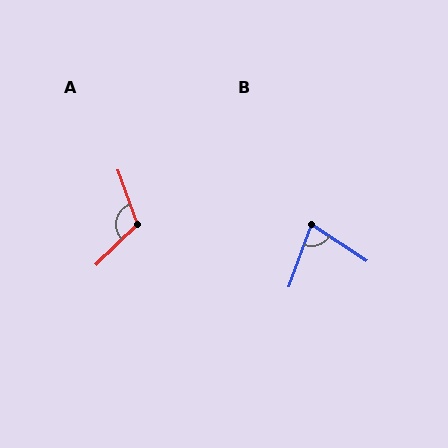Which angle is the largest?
A, at approximately 115 degrees.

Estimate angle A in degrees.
Approximately 115 degrees.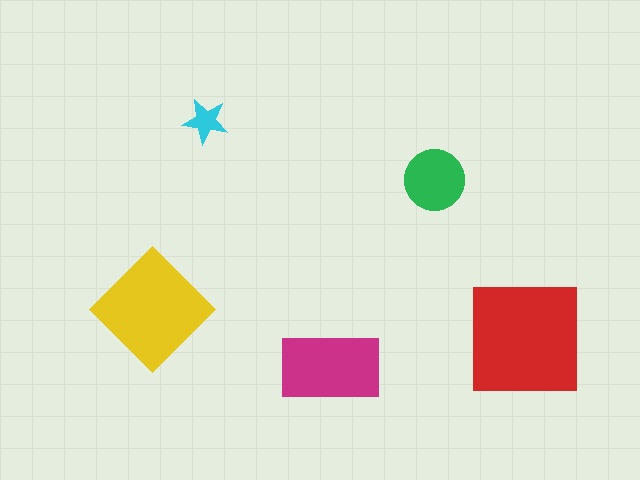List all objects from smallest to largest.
The cyan star, the green circle, the magenta rectangle, the yellow diamond, the red square.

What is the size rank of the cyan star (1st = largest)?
5th.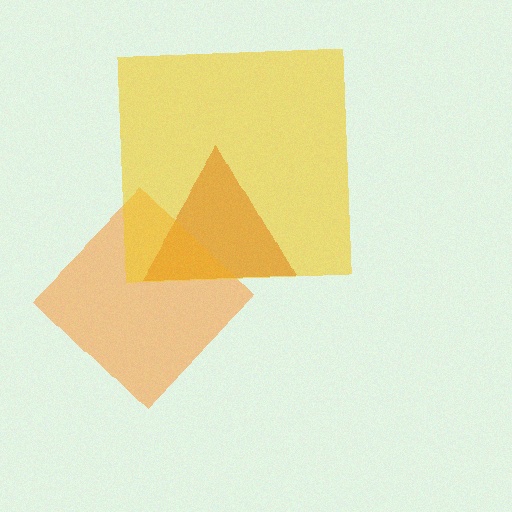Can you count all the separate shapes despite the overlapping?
Yes, there are 3 separate shapes.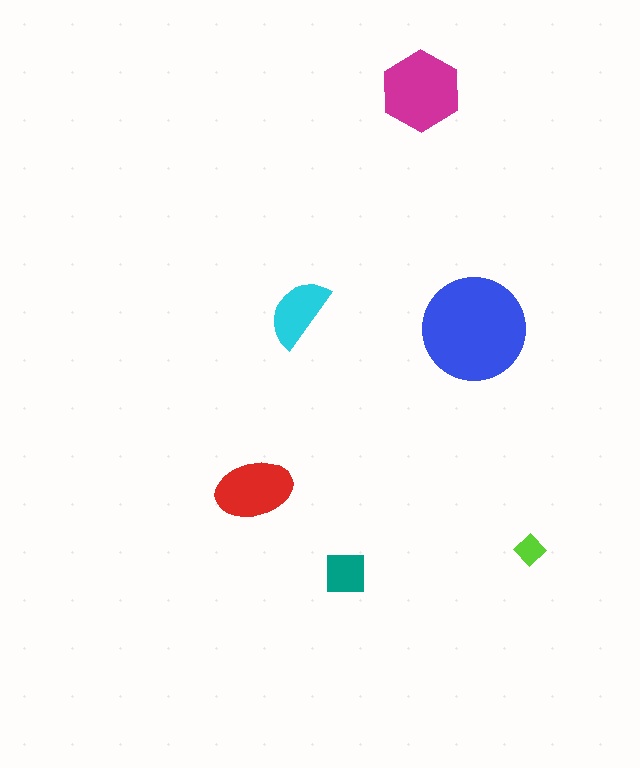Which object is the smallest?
The lime diamond.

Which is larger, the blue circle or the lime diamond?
The blue circle.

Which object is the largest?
The blue circle.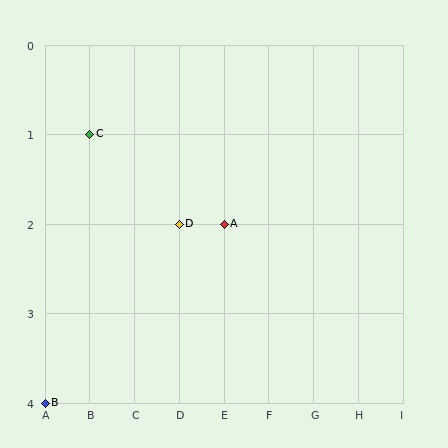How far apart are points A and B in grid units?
Points A and B are 4 columns and 2 rows apart (about 4.5 grid units diagonally).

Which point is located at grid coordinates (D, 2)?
Point D is at (D, 2).